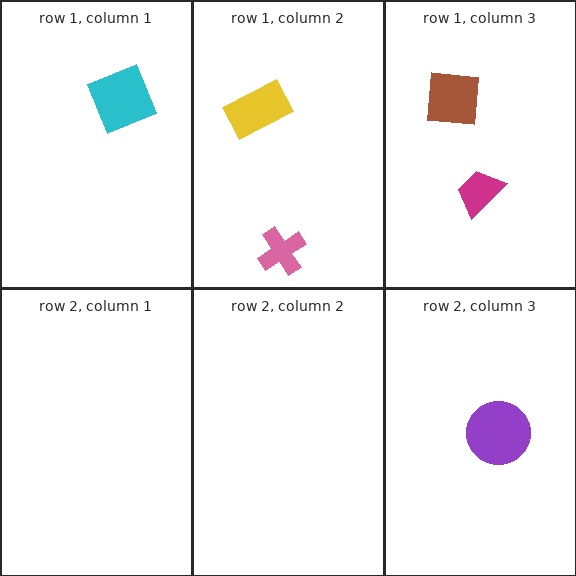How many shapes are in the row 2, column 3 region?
1.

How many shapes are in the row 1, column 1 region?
1.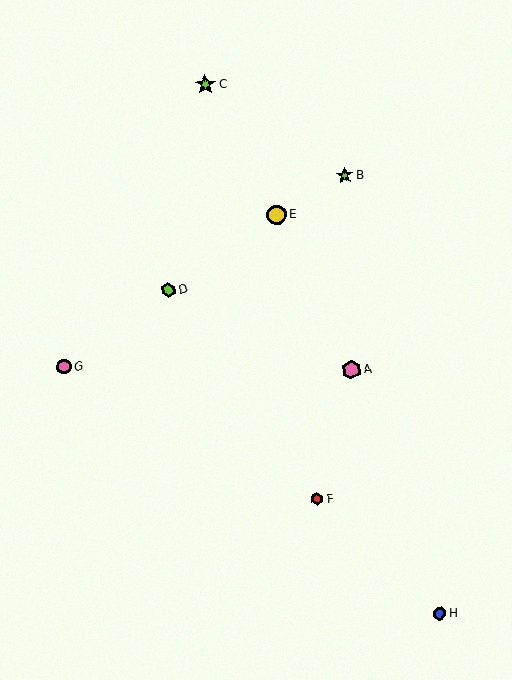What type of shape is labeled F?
Shape F is a red hexagon.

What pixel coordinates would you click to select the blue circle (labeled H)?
Click at (440, 614) to select the blue circle H.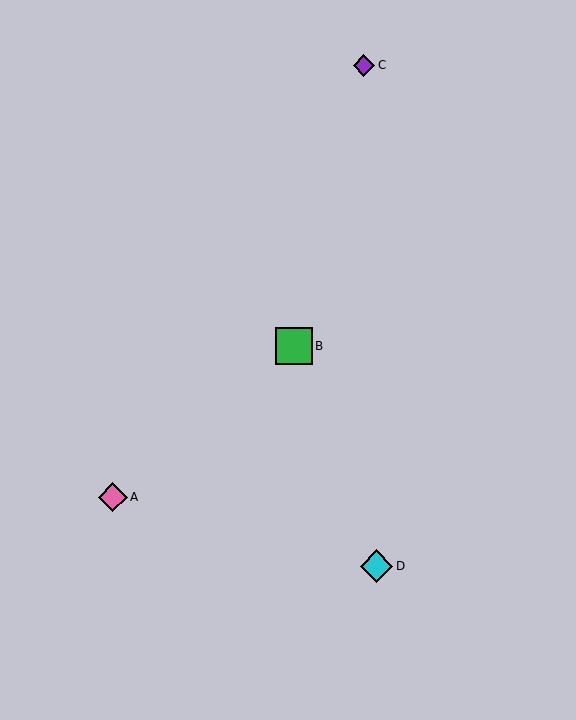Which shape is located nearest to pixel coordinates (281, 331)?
The green square (labeled B) at (294, 346) is nearest to that location.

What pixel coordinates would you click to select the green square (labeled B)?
Click at (294, 346) to select the green square B.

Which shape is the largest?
The green square (labeled B) is the largest.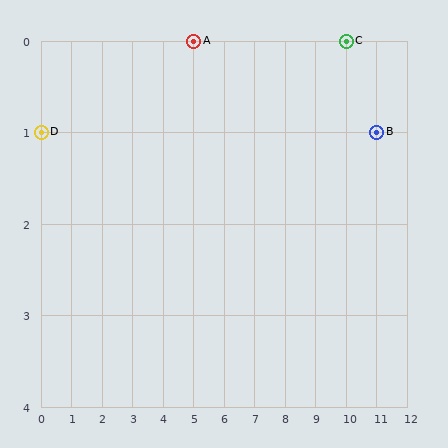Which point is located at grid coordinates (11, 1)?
Point B is at (11, 1).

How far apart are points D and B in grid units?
Points D and B are 11 columns apart.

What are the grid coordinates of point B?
Point B is at grid coordinates (11, 1).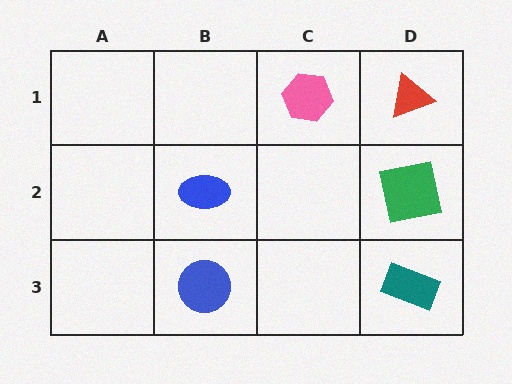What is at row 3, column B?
A blue circle.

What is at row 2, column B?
A blue ellipse.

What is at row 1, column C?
A pink hexagon.